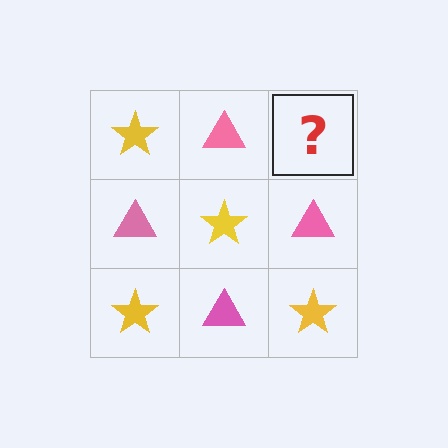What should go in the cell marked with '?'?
The missing cell should contain a yellow star.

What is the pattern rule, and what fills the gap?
The rule is that it alternates yellow star and pink triangle in a checkerboard pattern. The gap should be filled with a yellow star.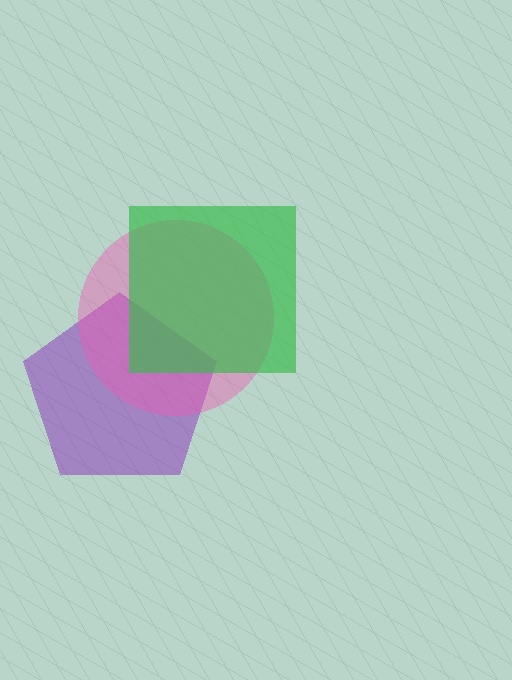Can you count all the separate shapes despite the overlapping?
Yes, there are 3 separate shapes.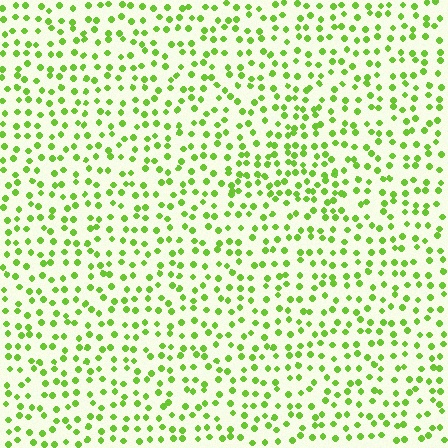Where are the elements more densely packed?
The elements are more densely packed inside the triangle boundary.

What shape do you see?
I see a triangle.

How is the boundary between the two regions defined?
The boundary is defined by a change in element density (approximately 1.6x ratio). All elements are the same color, size, and shape.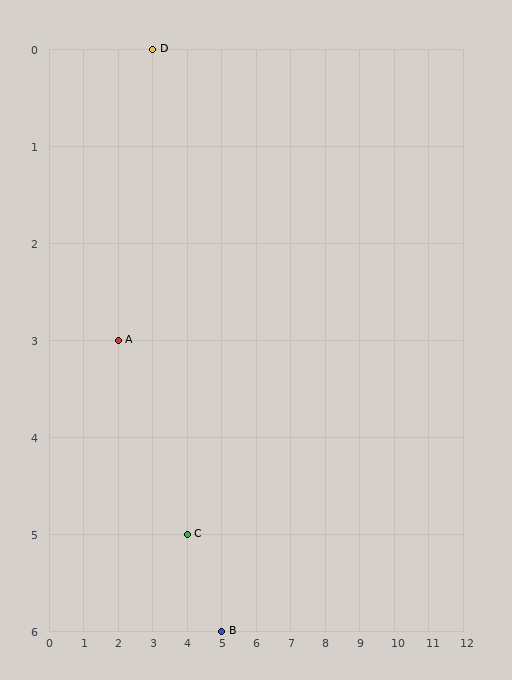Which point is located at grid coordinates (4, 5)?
Point C is at (4, 5).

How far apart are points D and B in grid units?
Points D and B are 2 columns and 6 rows apart (about 6.3 grid units diagonally).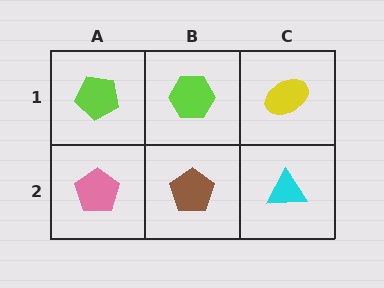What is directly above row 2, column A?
A lime pentagon.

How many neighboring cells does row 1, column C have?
2.